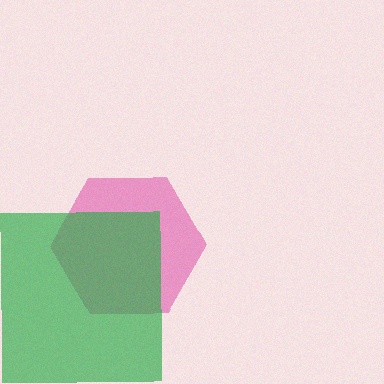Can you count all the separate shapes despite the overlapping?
Yes, there are 2 separate shapes.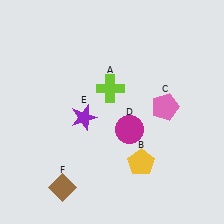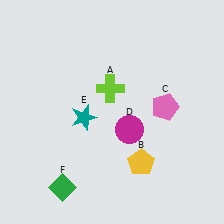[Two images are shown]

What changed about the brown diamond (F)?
In Image 1, F is brown. In Image 2, it changed to green.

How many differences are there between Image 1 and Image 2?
There are 2 differences between the two images.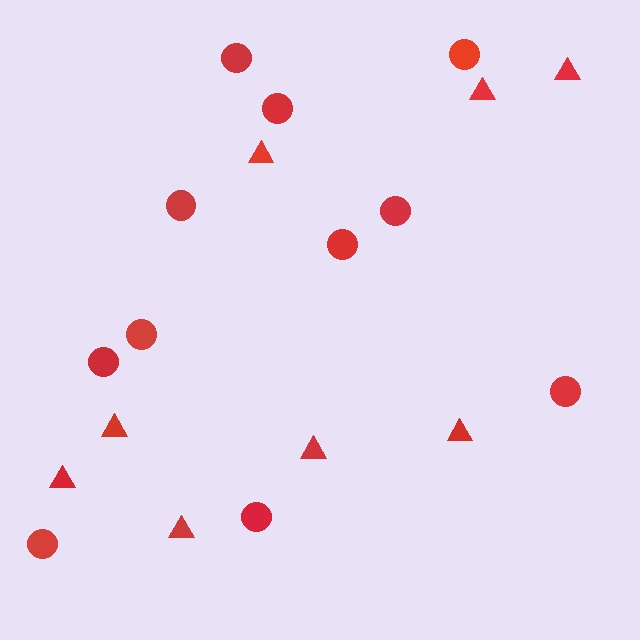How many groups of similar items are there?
There are 2 groups: one group of circles (11) and one group of triangles (8).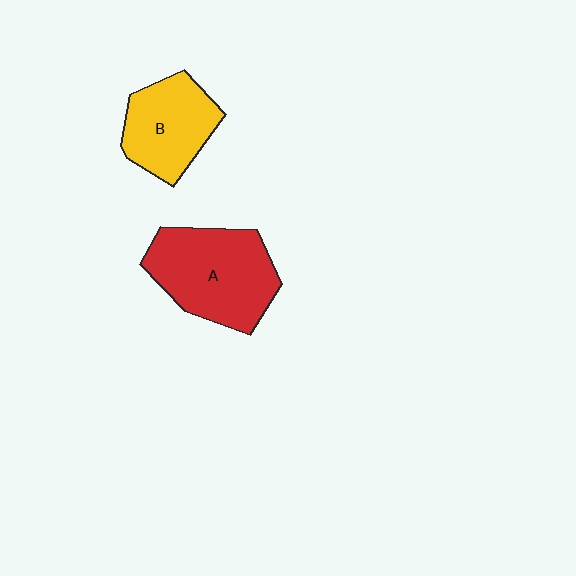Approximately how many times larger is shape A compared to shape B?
Approximately 1.4 times.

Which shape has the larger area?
Shape A (red).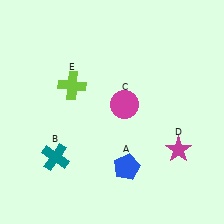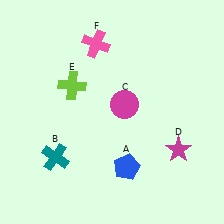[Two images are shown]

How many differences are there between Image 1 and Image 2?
There is 1 difference between the two images.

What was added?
A pink cross (F) was added in Image 2.